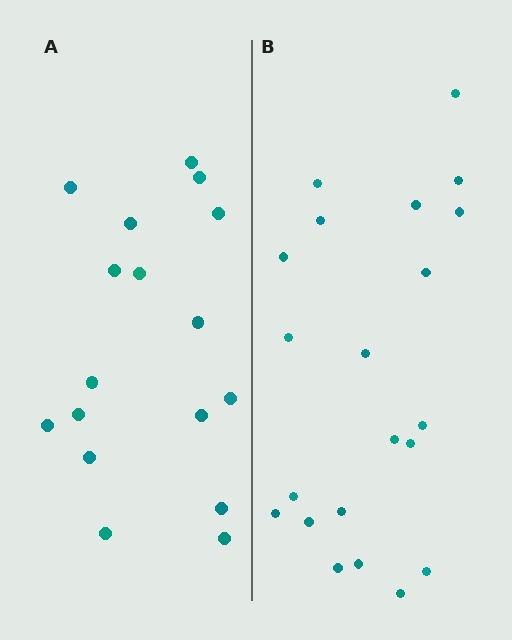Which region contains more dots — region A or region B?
Region B (the right region) has more dots.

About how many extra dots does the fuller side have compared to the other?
Region B has about 4 more dots than region A.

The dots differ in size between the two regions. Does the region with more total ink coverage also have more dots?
No. Region A has more total ink coverage because its dots are larger, but region B actually contains more individual dots. Total area can be misleading — the number of items is what matters here.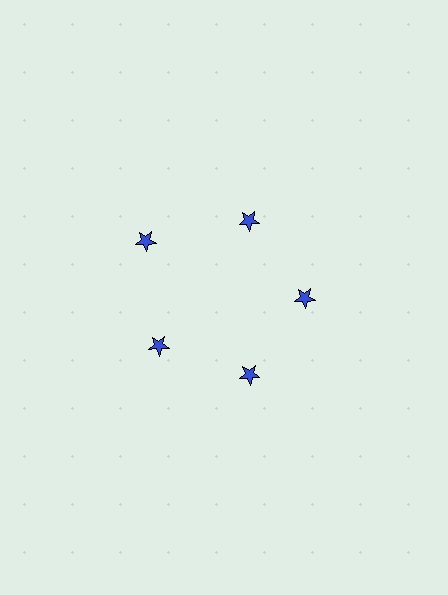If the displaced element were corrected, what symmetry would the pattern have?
It would have 5-fold rotational symmetry — the pattern would map onto itself every 72 degrees.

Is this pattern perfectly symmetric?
No. The 5 blue stars are arranged in a ring, but one element near the 10 o'clock position is pushed outward from the center, breaking the 5-fold rotational symmetry.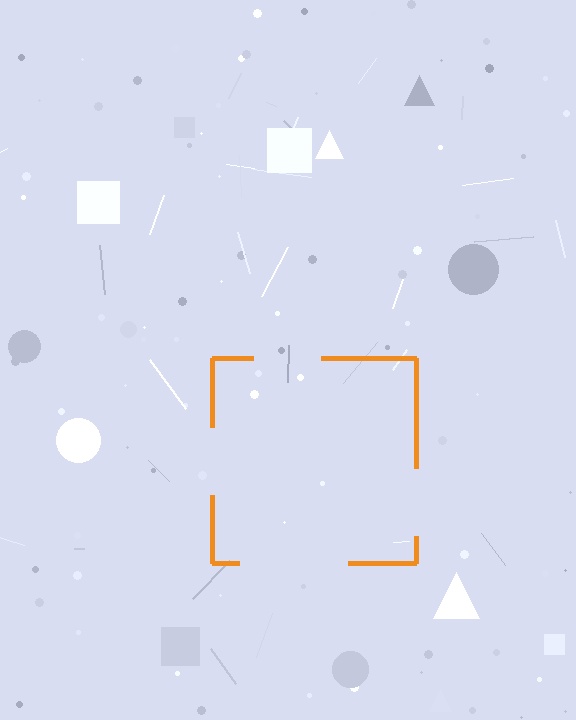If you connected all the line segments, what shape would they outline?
They would outline a square.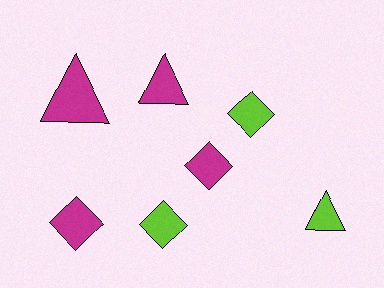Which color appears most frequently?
Magenta, with 4 objects.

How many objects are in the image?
There are 7 objects.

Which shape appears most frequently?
Diamond, with 4 objects.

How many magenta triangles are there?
There are 2 magenta triangles.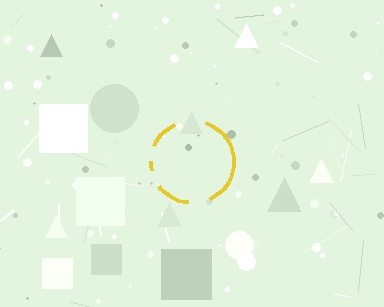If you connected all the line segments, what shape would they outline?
They would outline a circle.